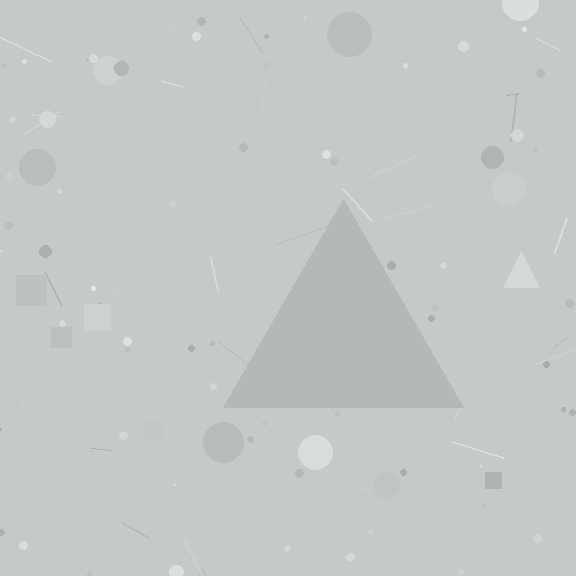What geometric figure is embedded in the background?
A triangle is embedded in the background.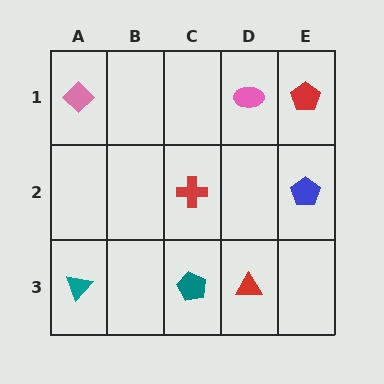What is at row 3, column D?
A red triangle.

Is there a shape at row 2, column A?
No, that cell is empty.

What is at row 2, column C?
A red cross.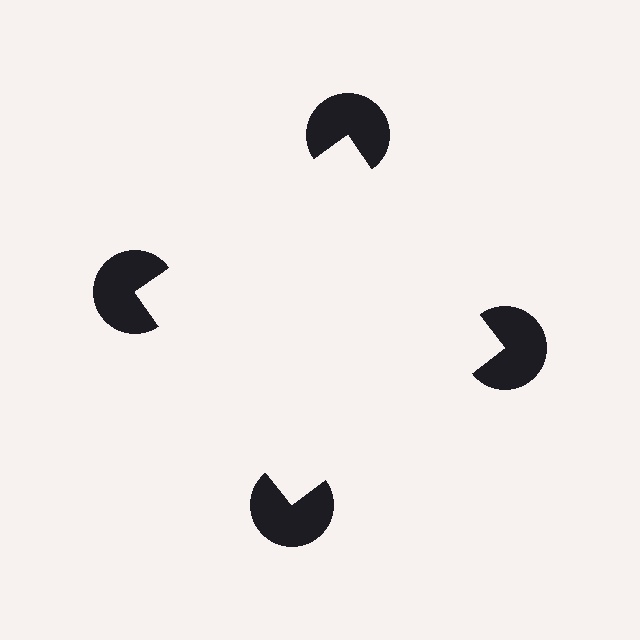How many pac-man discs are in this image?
There are 4 — one at each vertex of the illusory square.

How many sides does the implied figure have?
4 sides.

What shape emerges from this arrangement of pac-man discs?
An illusory square — its edges are inferred from the aligned wedge cuts in the pac-man discs, not physically drawn.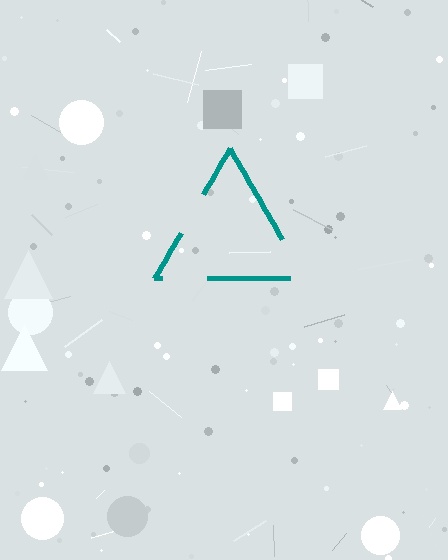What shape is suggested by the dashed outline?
The dashed outline suggests a triangle.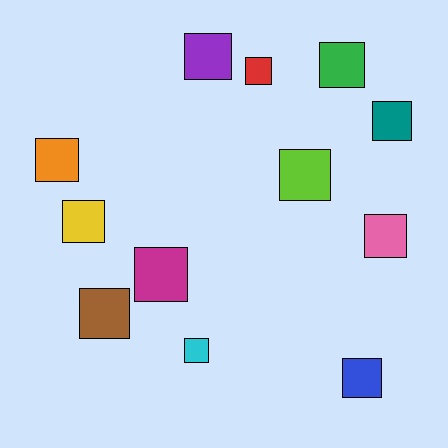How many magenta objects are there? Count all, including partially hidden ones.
There is 1 magenta object.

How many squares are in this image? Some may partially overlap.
There are 12 squares.